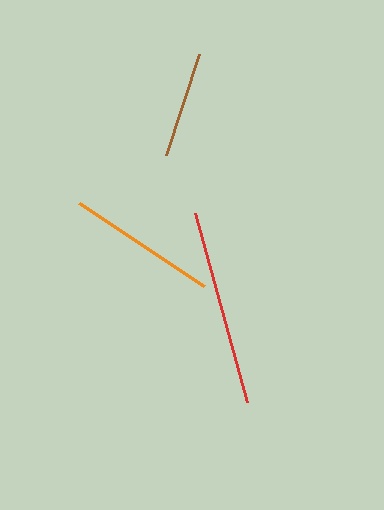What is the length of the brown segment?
The brown segment is approximately 106 pixels long.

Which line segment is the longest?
The red line is the longest at approximately 197 pixels.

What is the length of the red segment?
The red segment is approximately 197 pixels long.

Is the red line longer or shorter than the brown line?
The red line is longer than the brown line.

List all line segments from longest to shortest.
From longest to shortest: red, orange, brown.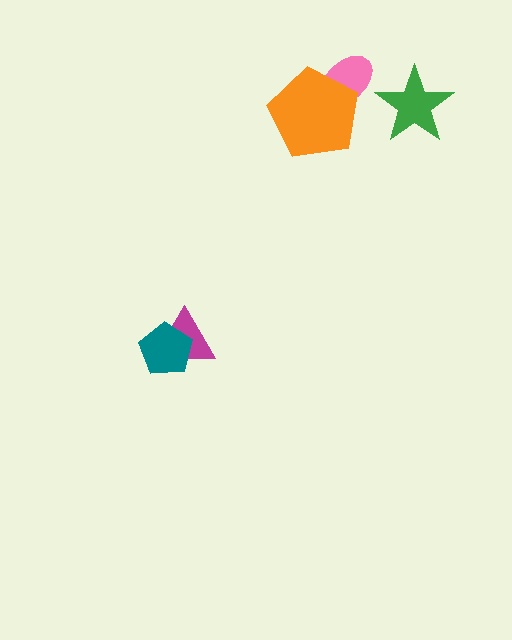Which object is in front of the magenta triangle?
The teal pentagon is in front of the magenta triangle.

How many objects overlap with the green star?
0 objects overlap with the green star.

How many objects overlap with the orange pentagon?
1 object overlaps with the orange pentagon.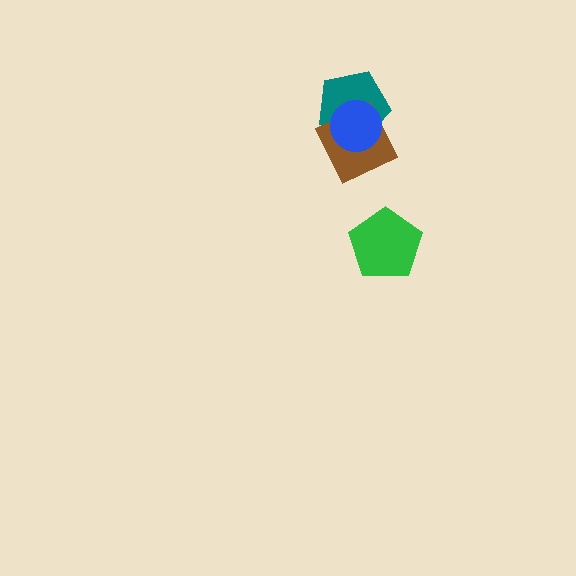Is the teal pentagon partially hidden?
Yes, it is partially covered by another shape.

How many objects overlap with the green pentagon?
0 objects overlap with the green pentagon.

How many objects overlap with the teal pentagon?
2 objects overlap with the teal pentagon.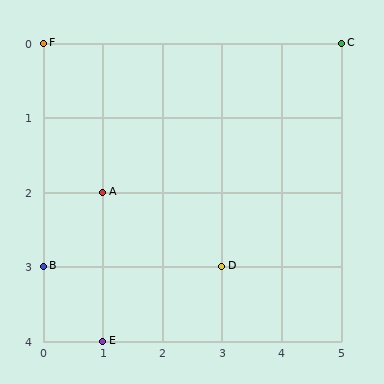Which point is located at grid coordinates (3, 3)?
Point D is at (3, 3).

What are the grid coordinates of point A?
Point A is at grid coordinates (1, 2).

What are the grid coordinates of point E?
Point E is at grid coordinates (1, 4).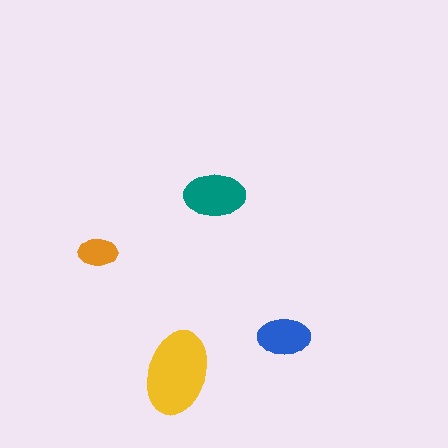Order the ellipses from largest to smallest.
the yellow one, the teal one, the blue one, the orange one.